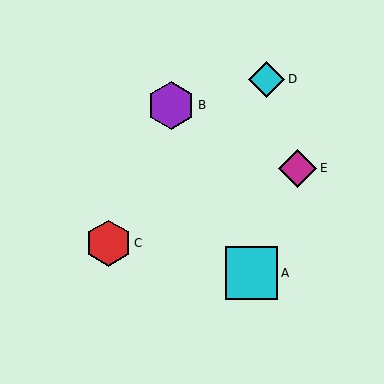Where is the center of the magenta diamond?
The center of the magenta diamond is at (297, 168).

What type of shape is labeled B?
Shape B is a purple hexagon.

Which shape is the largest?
The cyan square (labeled A) is the largest.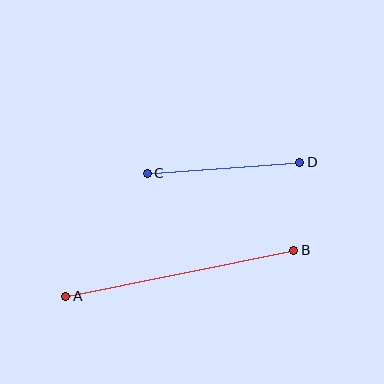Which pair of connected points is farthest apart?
Points A and B are farthest apart.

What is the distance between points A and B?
The distance is approximately 232 pixels.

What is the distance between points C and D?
The distance is approximately 153 pixels.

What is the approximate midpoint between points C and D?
The midpoint is at approximately (224, 168) pixels.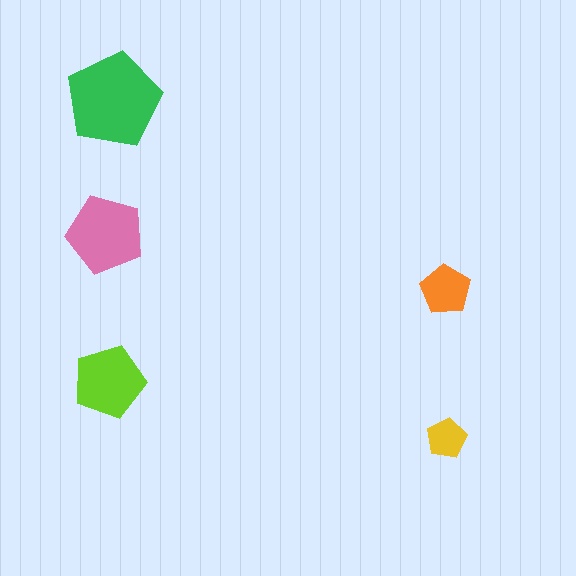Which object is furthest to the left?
The pink pentagon is leftmost.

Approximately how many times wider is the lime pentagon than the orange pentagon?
About 1.5 times wider.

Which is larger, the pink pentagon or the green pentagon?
The green one.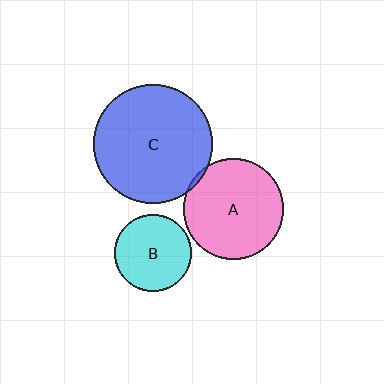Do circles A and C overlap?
Yes.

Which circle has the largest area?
Circle C (blue).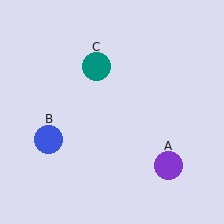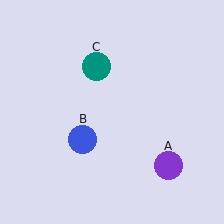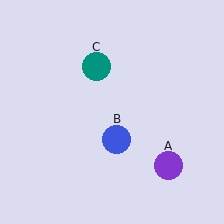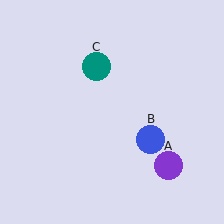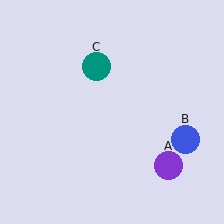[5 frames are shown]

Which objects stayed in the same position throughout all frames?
Purple circle (object A) and teal circle (object C) remained stationary.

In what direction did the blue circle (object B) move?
The blue circle (object B) moved right.